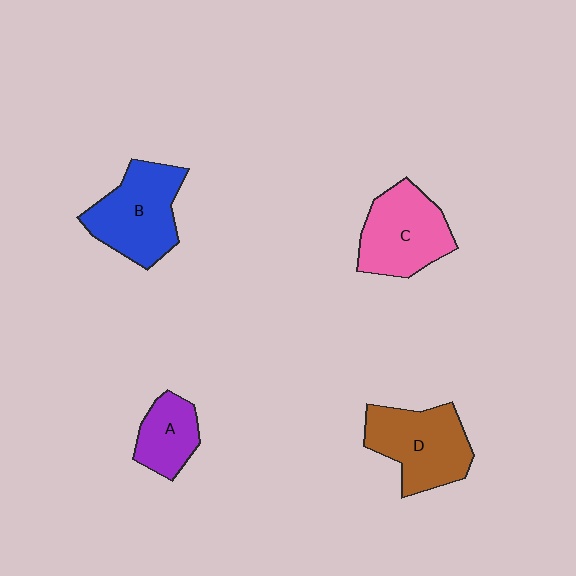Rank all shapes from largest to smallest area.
From largest to smallest: B (blue), D (brown), C (pink), A (purple).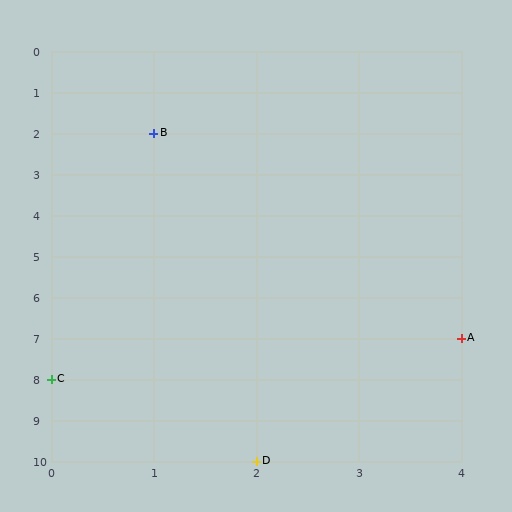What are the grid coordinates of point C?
Point C is at grid coordinates (0, 8).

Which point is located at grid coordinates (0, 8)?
Point C is at (0, 8).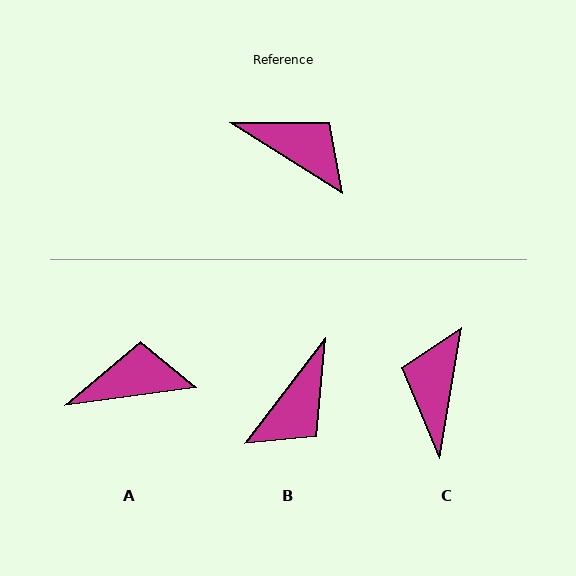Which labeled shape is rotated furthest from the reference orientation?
C, about 113 degrees away.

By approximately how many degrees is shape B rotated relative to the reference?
Approximately 95 degrees clockwise.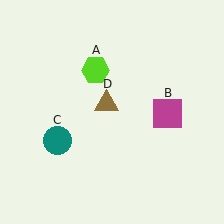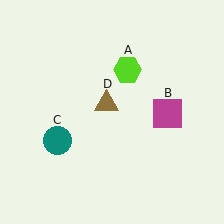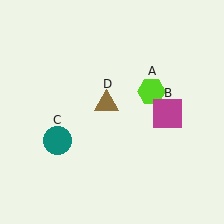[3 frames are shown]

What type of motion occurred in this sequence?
The lime hexagon (object A) rotated clockwise around the center of the scene.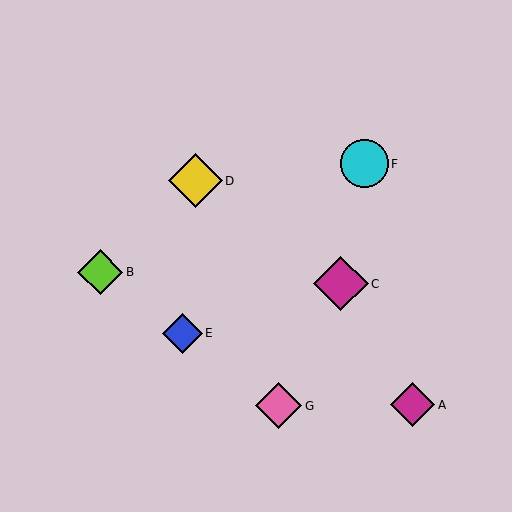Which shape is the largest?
The magenta diamond (labeled C) is the largest.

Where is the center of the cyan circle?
The center of the cyan circle is at (364, 164).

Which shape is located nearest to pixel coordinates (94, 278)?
The lime diamond (labeled B) at (100, 272) is nearest to that location.